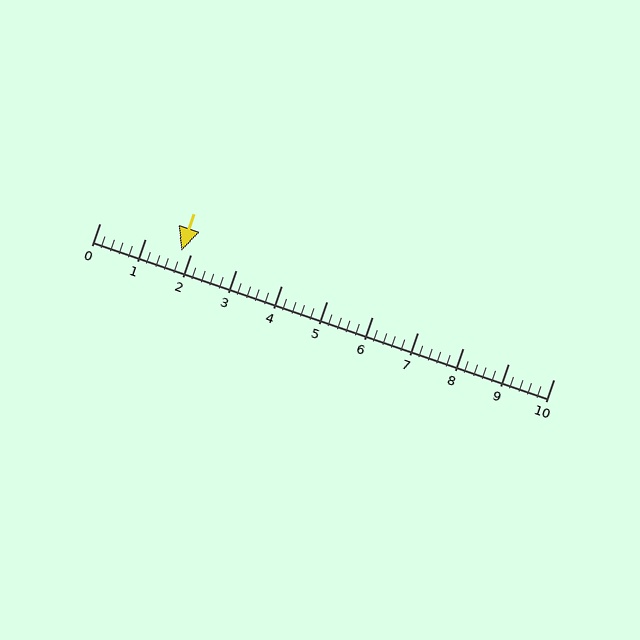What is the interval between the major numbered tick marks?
The major tick marks are spaced 1 units apart.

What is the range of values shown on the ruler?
The ruler shows values from 0 to 10.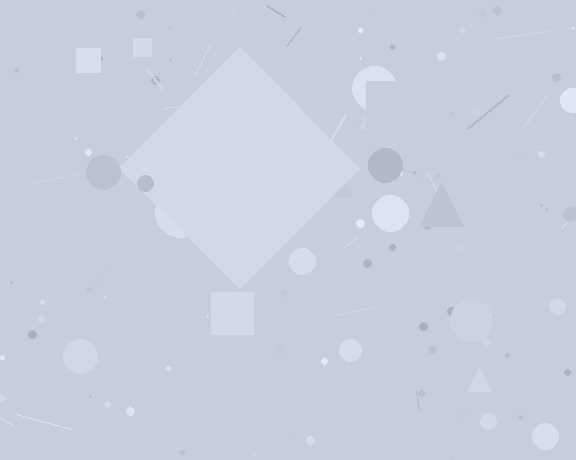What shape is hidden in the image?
A diamond is hidden in the image.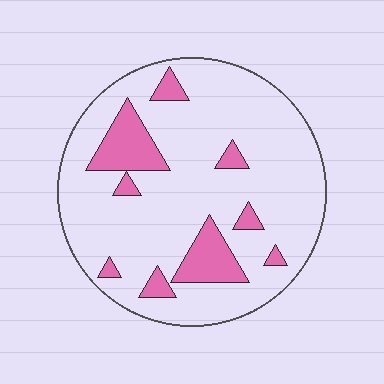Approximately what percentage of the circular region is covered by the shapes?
Approximately 15%.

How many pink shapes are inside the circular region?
9.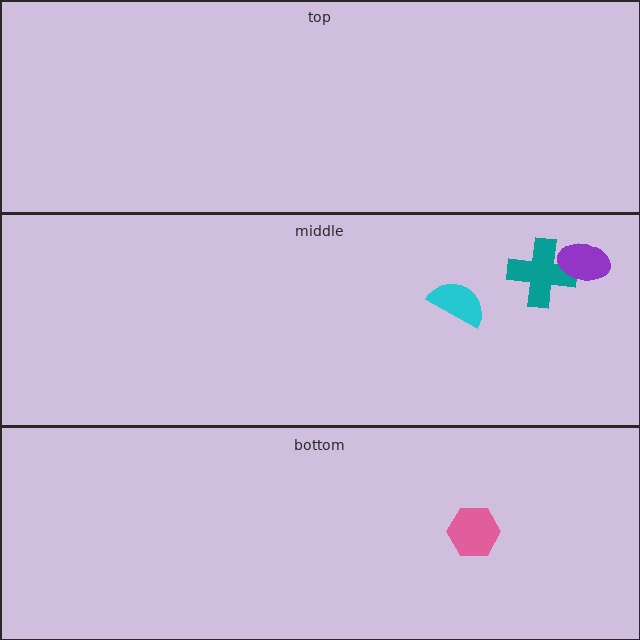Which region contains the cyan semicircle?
The middle region.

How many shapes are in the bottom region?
1.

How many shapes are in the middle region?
3.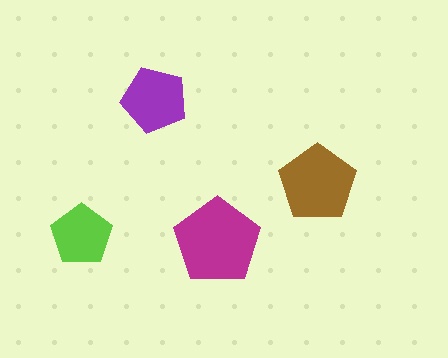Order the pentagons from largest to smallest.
the magenta one, the brown one, the purple one, the lime one.